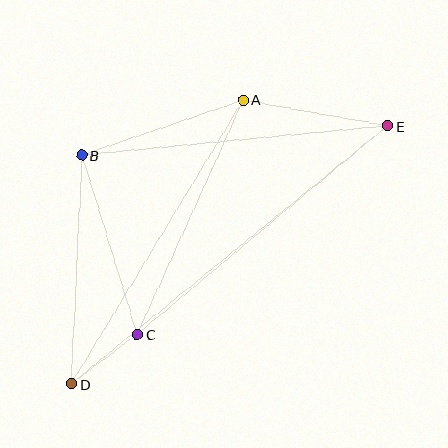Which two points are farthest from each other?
Points D and E are farthest from each other.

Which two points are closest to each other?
Points C and D are closest to each other.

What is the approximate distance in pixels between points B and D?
The distance between B and D is approximately 229 pixels.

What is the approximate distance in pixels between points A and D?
The distance between A and D is approximately 332 pixels.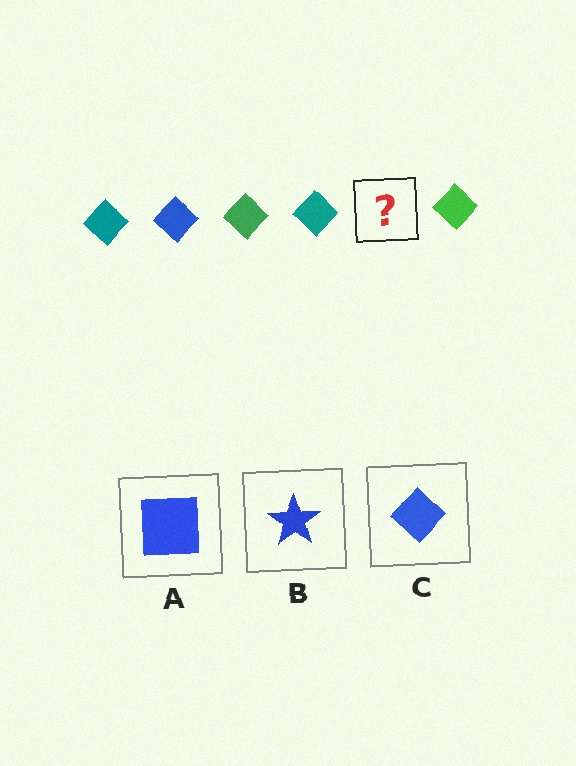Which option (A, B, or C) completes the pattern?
C.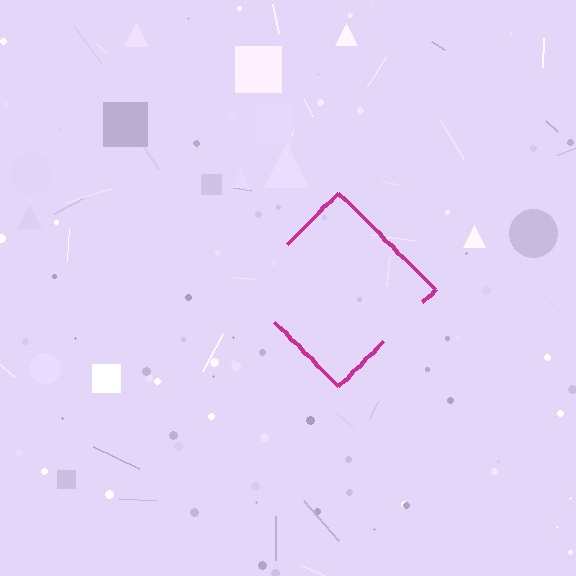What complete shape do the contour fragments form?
The contour fragments form a diamond.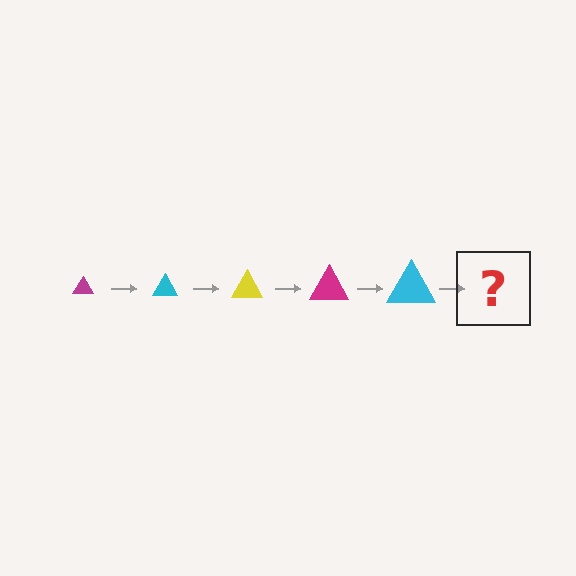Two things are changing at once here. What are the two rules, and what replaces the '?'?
The two rules are that the triangle grows larger each step and the color cycles through magenta, cyan, and yellow. The '?' should be a yellow triangle, larger than the previous one.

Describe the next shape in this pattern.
It should be a yellow triangle, larger than the previous one.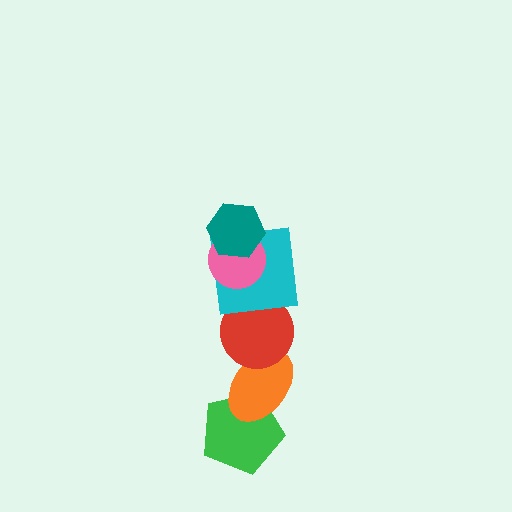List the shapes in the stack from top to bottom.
From top to bottom: the teal hexagon, the pink circle, the cyan square, the red circle, the orange ellipse, the green pentagon.